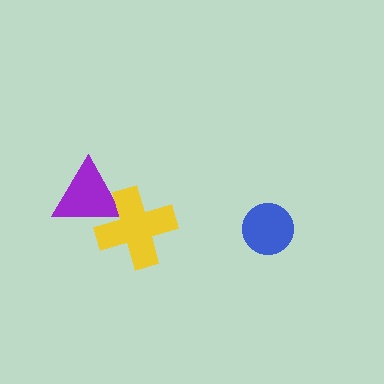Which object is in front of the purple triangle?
The yellow cross is in front of the purple triangle.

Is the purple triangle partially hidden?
Yes, it is partially covered by another shape.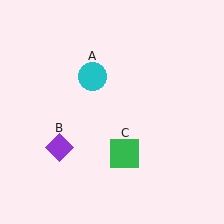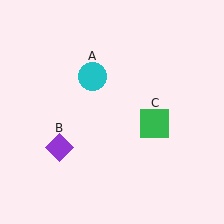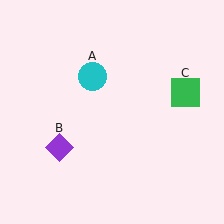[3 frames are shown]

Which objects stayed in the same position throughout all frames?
Cyan circle (object A) and purple diamond (object B) remained stationary.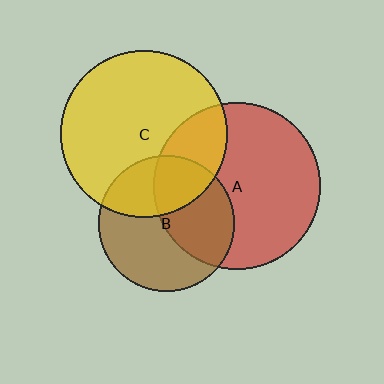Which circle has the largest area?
Circle C (yellow).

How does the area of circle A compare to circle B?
Approximately 1.5 times.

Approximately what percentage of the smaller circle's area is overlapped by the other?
Approximately 45%.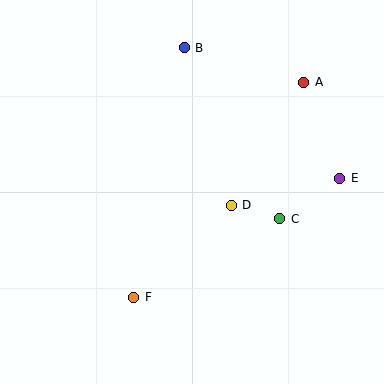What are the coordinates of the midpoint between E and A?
The midpoint between E and A is at (322, 130).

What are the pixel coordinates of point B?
Point B is at (184, 48).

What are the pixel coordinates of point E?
Point E is at (340, 178).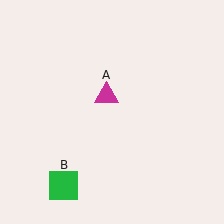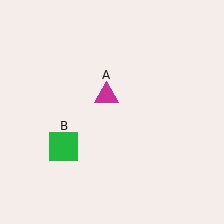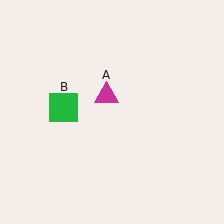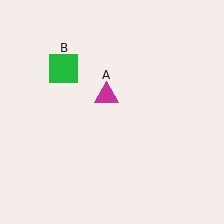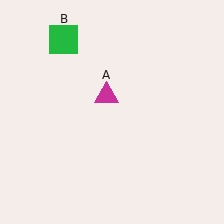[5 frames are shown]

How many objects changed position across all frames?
1 object changed position: green square (object B).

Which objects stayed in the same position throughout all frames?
Magenta triangle (object A) remained stationary.